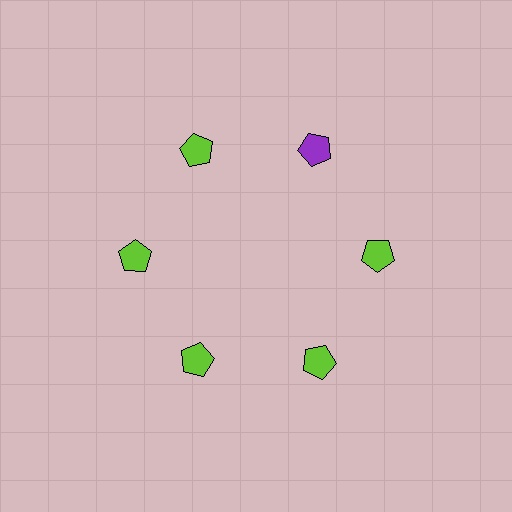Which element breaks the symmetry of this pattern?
The purple pentagon at roughly the 1 o'clock position breaks the symmetry. All other shapes are lime pentagons.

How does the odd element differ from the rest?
It has a different color: purple instead of lime.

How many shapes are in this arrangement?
There are 6 shapes arranged in a ring pattern.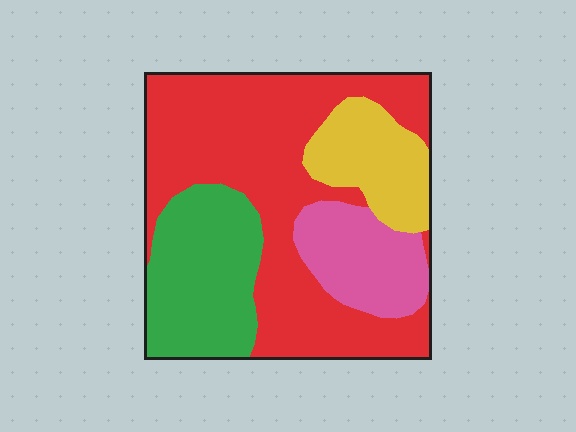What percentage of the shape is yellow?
Yellow takes up less than a sixth of the shape.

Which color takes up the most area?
Red, at roughly 50%.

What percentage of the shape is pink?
Pink covers about 15% of the shape.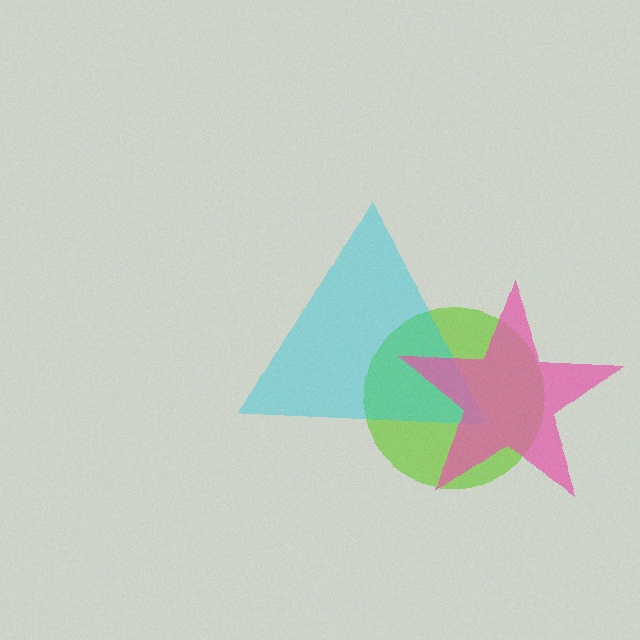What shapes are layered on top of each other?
The layered shapes are: a lime circle, a cyan triangle, a pink star.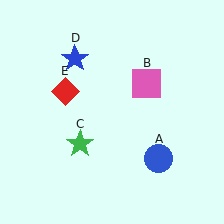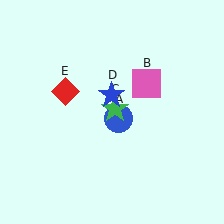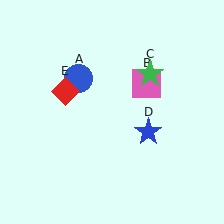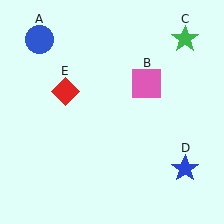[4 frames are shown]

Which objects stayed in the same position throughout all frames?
Pink square (object B) and red diamond (object E) remained stationary.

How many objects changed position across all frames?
3 objects changed position: blue circle (object A), green star (object C), blue star (object D).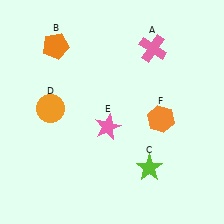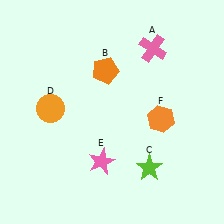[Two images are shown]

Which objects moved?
The objects that moved are: the orange pentagon (B), the pink star (E).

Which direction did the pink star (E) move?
The pink star (E) moved down.